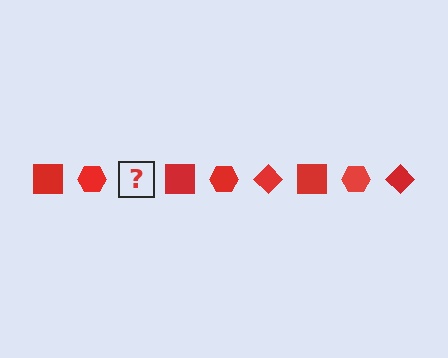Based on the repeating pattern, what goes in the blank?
The blank should be a red diamond.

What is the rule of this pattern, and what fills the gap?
The rule is that the pattern cycles through square, hexagon, diamond shapes in red. The gap should be filled with a red diamond.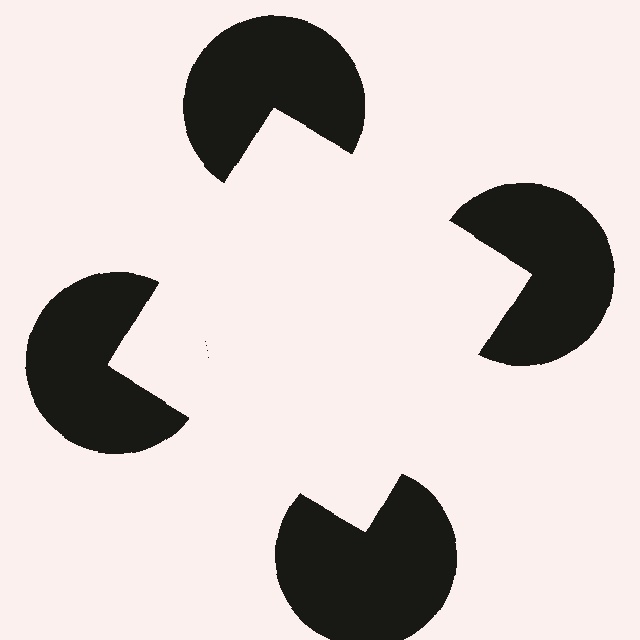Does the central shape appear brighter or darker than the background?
It typically appears slightly brighter than the background, even though no actual brightness change is drawn.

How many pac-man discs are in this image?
There are 4 — one at each vertex of the illusory square.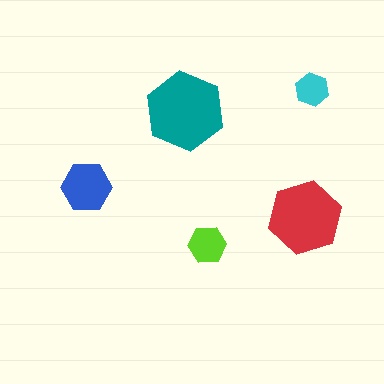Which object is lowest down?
The lime hexagon is bottommost.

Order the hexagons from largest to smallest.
the teal one, the red one, the blue one, the lime one, the cyan one.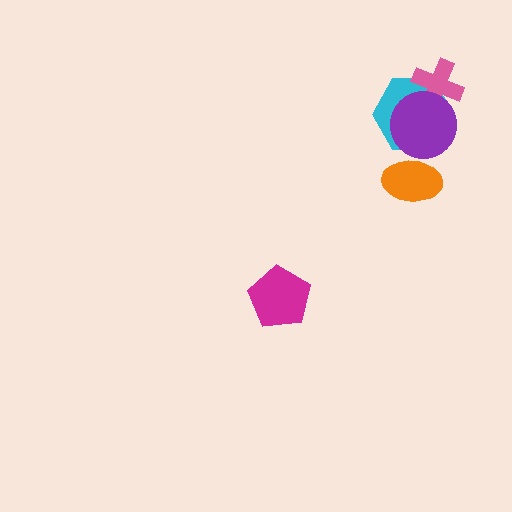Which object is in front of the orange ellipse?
The purple circle is in front of the orange ellipse.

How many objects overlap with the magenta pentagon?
0 objects overlap with the magenta pentagon.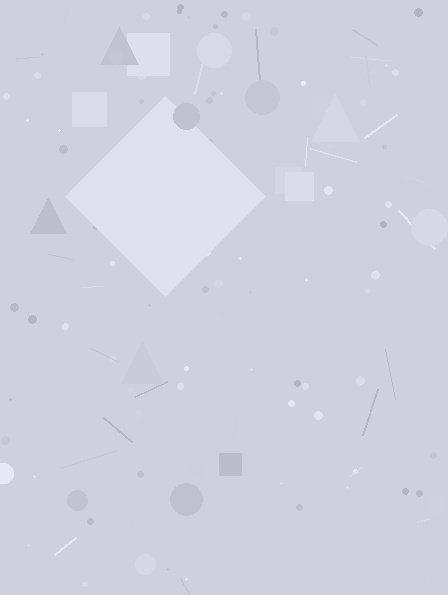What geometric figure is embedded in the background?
A diamond is embedded in the background.